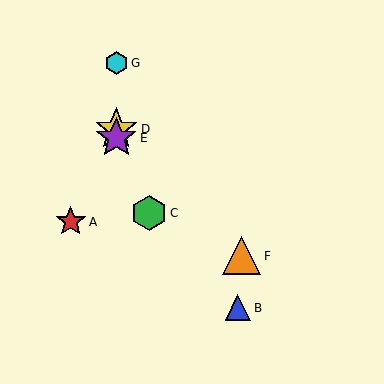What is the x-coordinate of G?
Object G is at x≈116.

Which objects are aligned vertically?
Objects D, E, G are aligned vertically.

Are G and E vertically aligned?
Yes, both are at x≈116.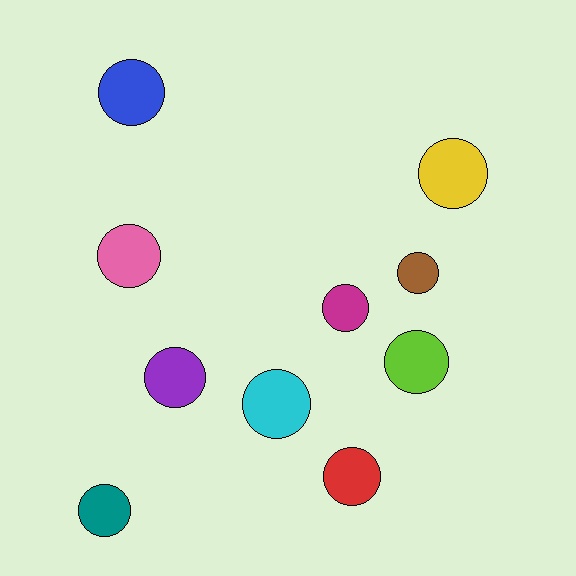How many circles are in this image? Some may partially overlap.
There are 10 circles.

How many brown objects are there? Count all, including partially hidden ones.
There is 1 brown object.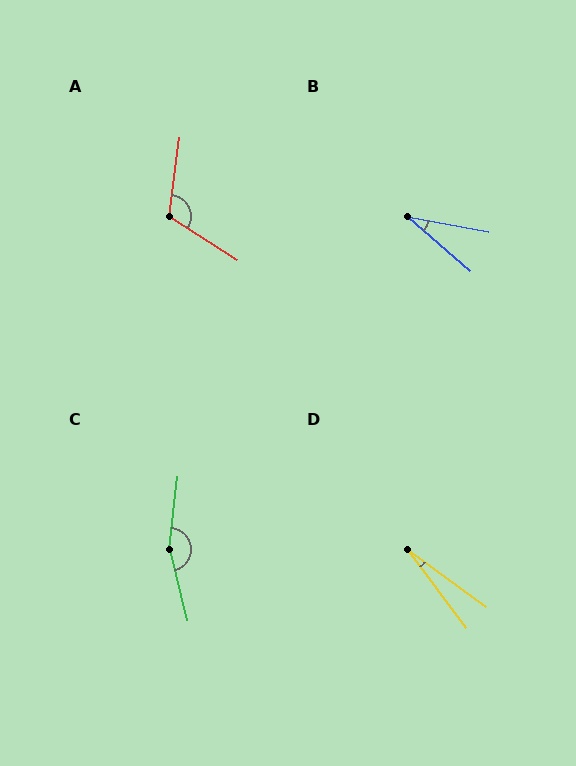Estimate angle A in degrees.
Approximately 115 degrees.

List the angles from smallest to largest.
D (17°), B (31°), A (115°), C (160°).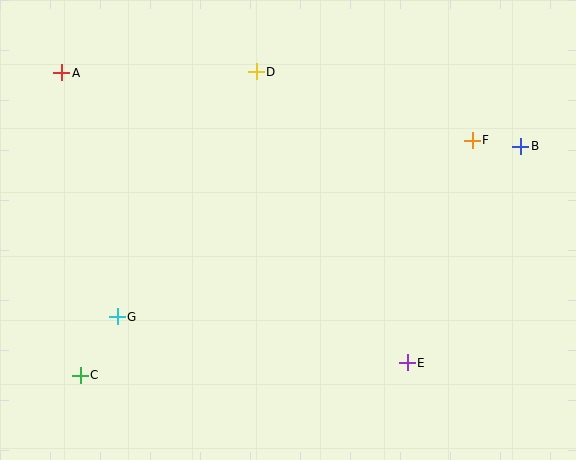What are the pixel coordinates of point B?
Point B is at (521, 146).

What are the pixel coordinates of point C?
Point C is at (80, 375).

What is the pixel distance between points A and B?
The distance between A and B is 465 pixels.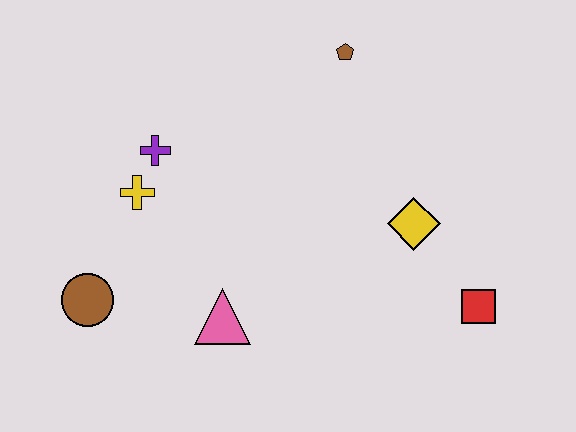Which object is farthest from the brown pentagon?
The brown circle is farthest from the brown pentagon.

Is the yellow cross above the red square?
Yes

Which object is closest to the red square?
The yellow diamond is closest to the red square.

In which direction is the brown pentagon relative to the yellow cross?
The brown pentagon is to the right of the yellow cross.